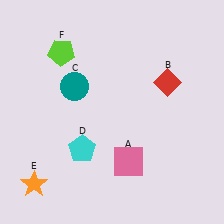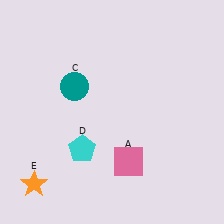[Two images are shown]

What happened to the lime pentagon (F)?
The lime pentagon (F) was removed in Image 2. It was in the top-left area of Image 1.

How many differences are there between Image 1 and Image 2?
There are 2 differences between the two images.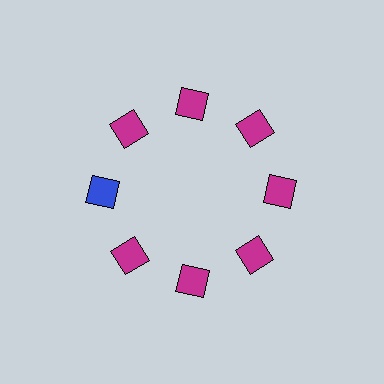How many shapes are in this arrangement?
There are 8 shapes arranged in a ring pattern.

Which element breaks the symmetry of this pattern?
The blue diamond at roughly the 9 o'clock position breaks the symmetry. All other shapes are magenta diamonds.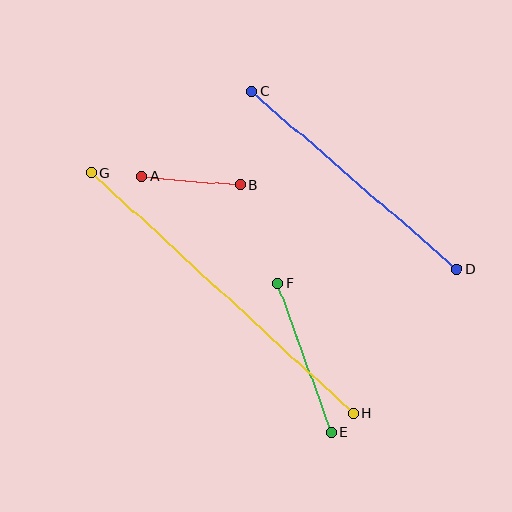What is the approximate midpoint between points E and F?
The midpoint is at approximately (305, 358) pixels.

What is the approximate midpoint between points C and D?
The midpoint is at approximately (355, 180) pixels.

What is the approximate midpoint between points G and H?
The midpoint is at approximately (222, 293) pixels.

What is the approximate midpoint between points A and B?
The midpoint is at approximately (191, 181) pixels.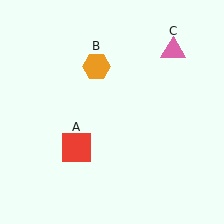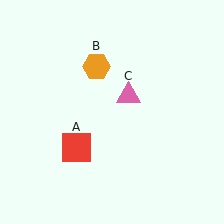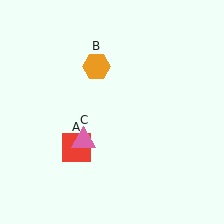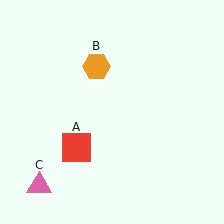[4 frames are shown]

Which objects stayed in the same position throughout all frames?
Red square (object A) and orange hexagon (object B) remained stationary.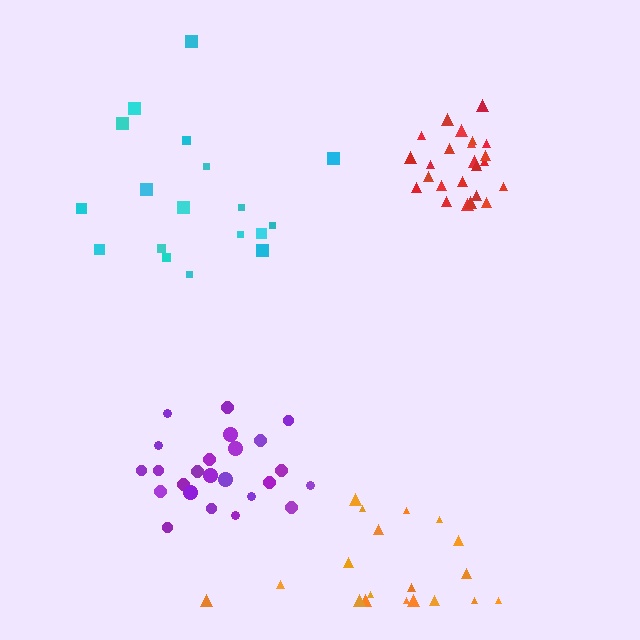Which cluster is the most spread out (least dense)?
Cyan.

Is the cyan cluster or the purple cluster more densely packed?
Purple.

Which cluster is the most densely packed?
Red.